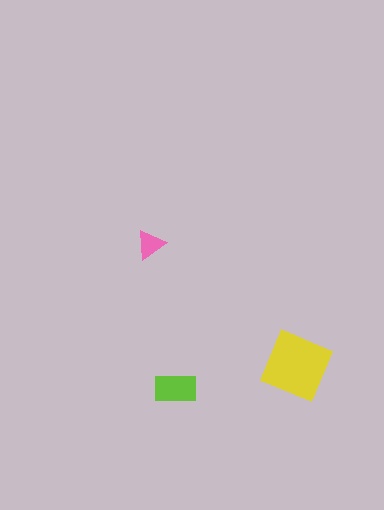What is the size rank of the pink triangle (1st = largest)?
3rd.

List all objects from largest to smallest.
The yellow diamond, the lime rectangle, the pink triangle.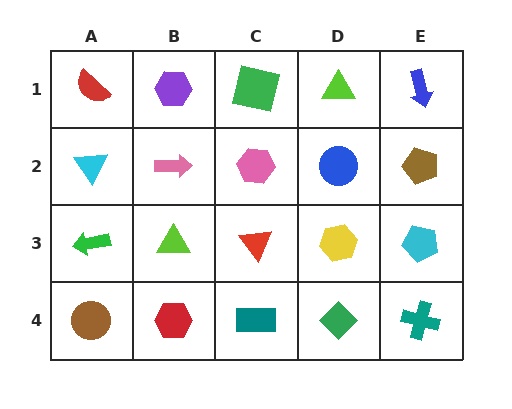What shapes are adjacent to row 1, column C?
A pink hexagon (row 2, column C), a purple hexagon (row 1, column B), a lime triangle (row 1, column D).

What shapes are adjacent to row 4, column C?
A red triangle (row 3, column C), a red hexagon (row 4, column B), a green diamond (row 4, column D).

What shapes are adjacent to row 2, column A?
A red semicircle (row 1, column A), a green arrow (row 3, column A), a pink arrow (row 2, column B).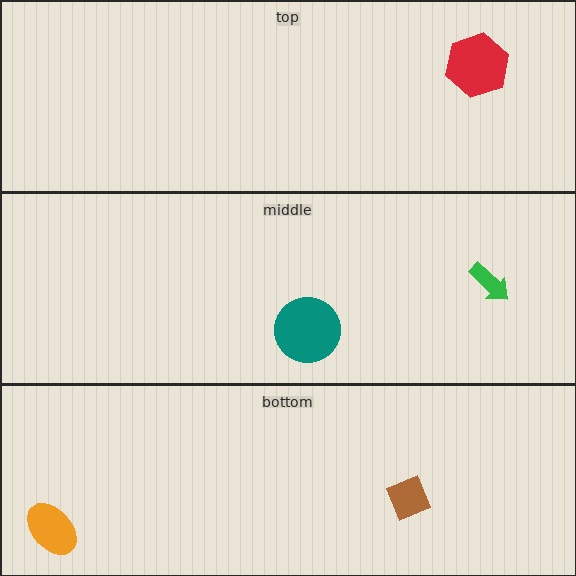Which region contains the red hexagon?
The top region.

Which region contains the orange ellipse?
The bottom region.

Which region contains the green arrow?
The middle region.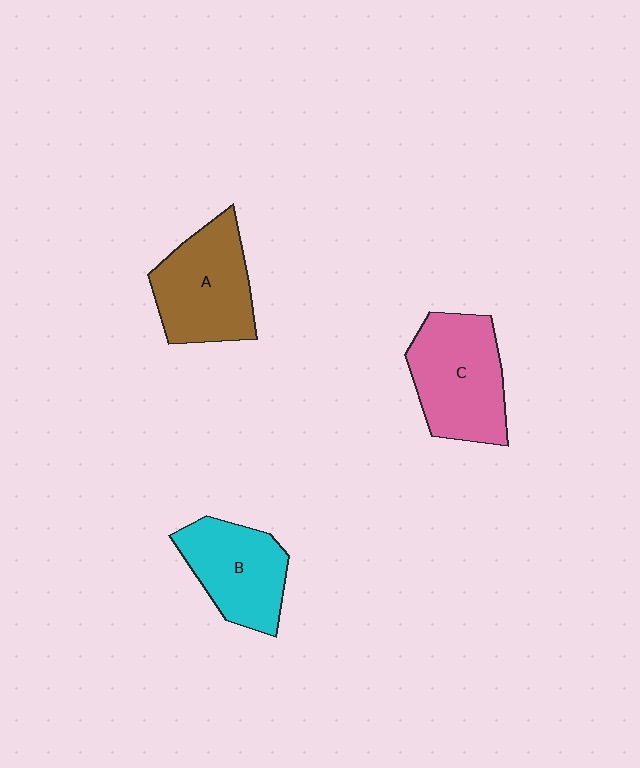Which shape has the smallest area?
Shape B (cyan).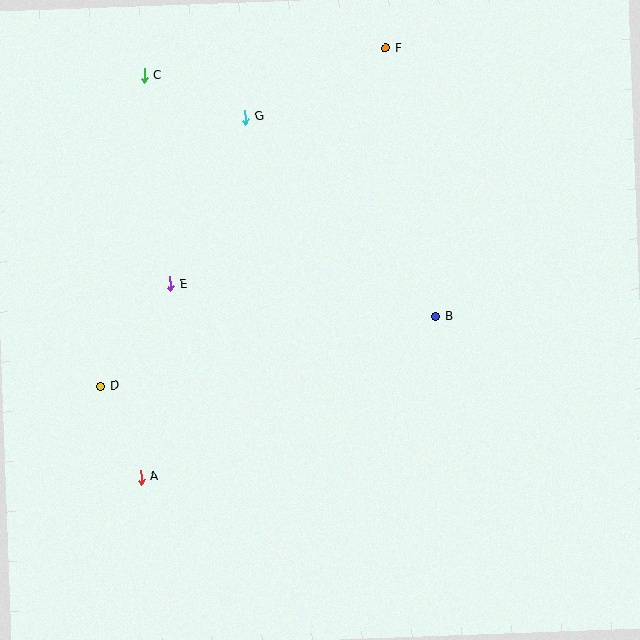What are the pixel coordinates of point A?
Point A is at (141, 477).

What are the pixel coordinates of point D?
Point D is at (101, 386).